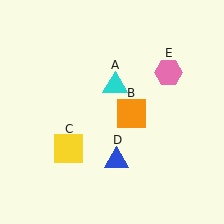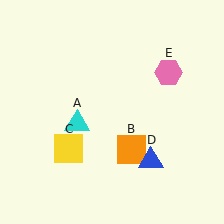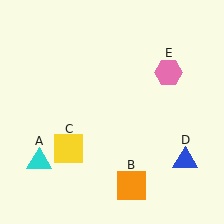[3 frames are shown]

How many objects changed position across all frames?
3 objects changed position: cyan triangle (object A), orange square (object B), blue triangle (object D).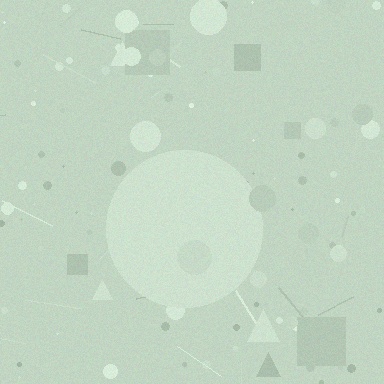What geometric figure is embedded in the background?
A circle is embedded in the background.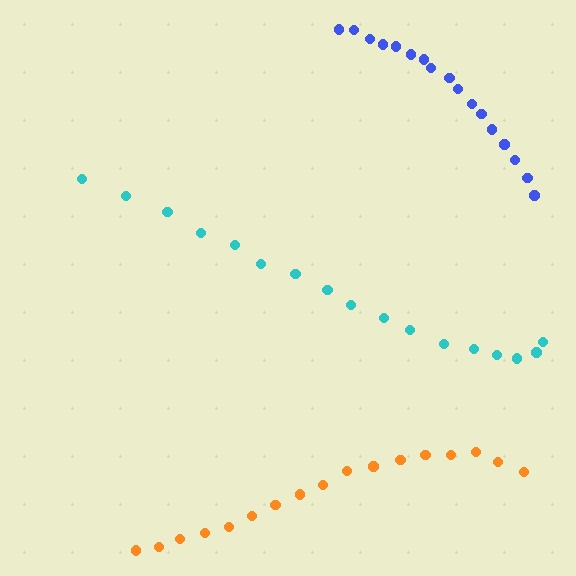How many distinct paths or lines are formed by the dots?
There are 3 distinct paths.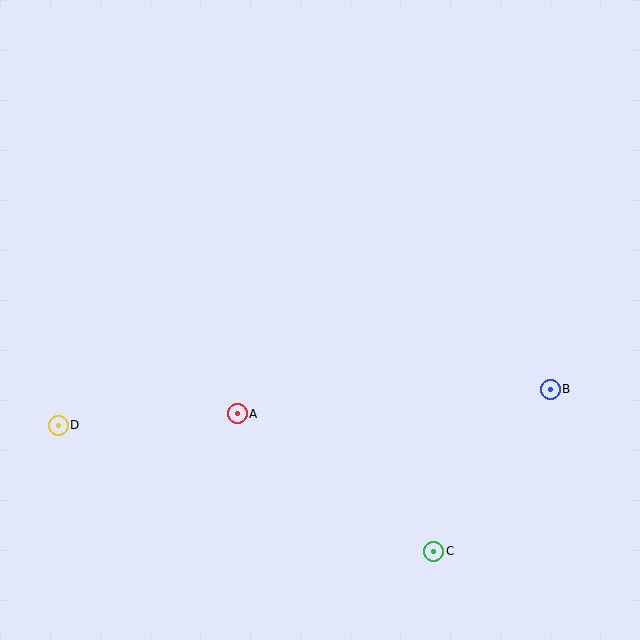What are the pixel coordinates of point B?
Point B is at (550, 389).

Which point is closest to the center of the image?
Point A at (237, 414) is closest to the center.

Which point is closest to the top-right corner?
Point B is closest to the top-right corner.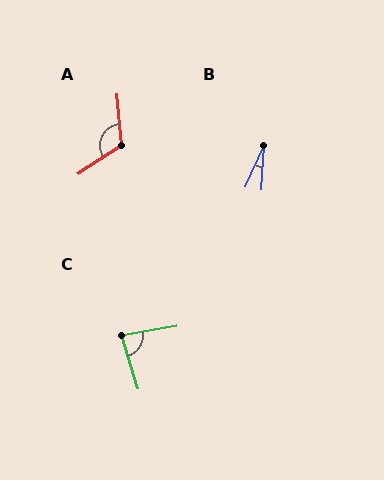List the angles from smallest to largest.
B (20°), C (83°), A (118°).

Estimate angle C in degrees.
Approximately 83 degrees.